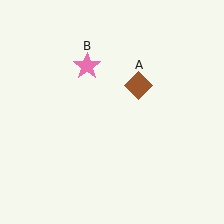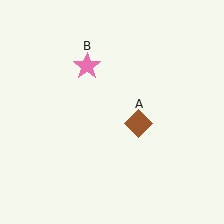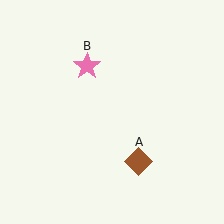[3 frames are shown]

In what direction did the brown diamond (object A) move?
The brown diamond (object A) moved down.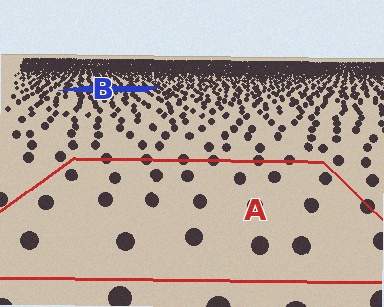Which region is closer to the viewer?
Region A is closer. The texture elements there are larger and more spread out.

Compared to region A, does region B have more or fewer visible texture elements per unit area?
Region B has more texture elements per unit area — they are packed more densely because it is farther away.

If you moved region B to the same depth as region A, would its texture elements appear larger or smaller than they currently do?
They would appear larger. At a closer depth, the same texture elements are projected at a bigger on-screen size.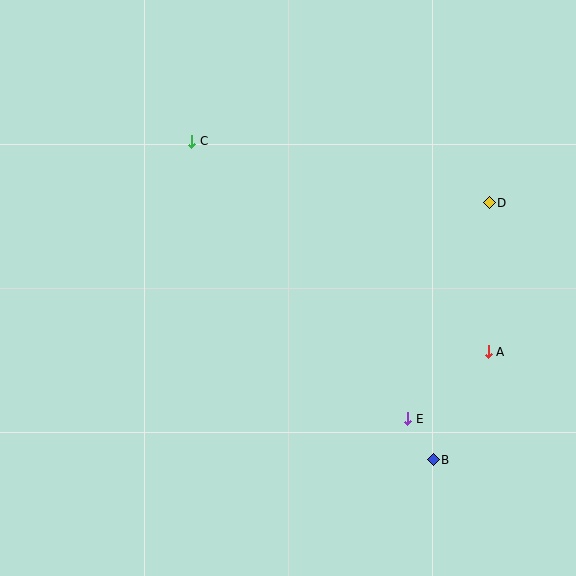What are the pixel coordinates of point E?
Point E is at (408, 419).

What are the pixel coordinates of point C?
Point C is at (192, 141).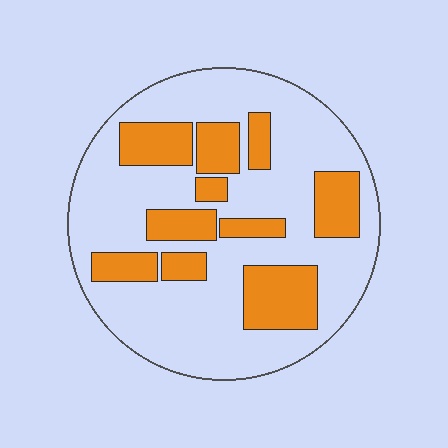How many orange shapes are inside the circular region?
10.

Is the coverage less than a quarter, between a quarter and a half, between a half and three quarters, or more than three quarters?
Between a quarter and a half.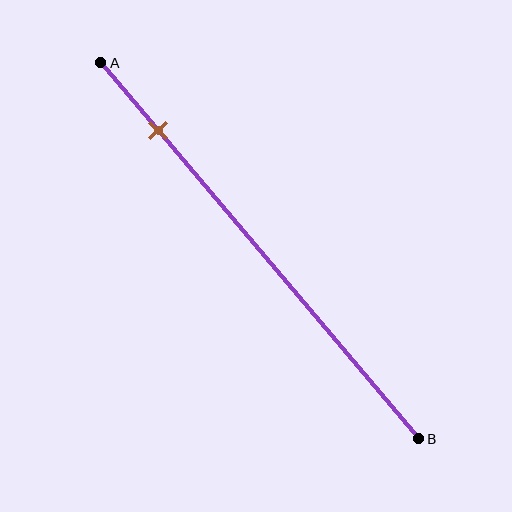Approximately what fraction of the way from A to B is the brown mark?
The brown mark is approximately 20% of the way from A to B.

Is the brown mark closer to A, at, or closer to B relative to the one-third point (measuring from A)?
The brown mark is closer to point A than the one-third point of segment AB.